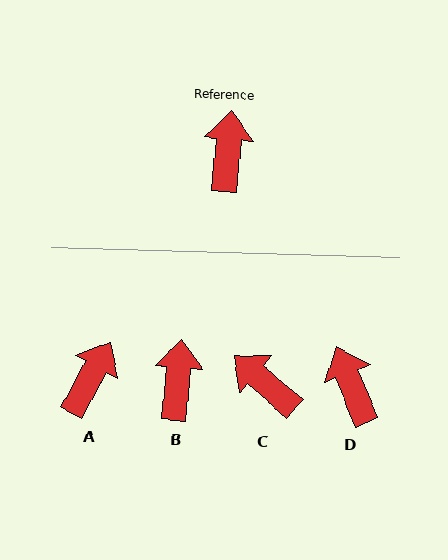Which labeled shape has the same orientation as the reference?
B.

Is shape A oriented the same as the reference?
No, it is off by about 23 degrees.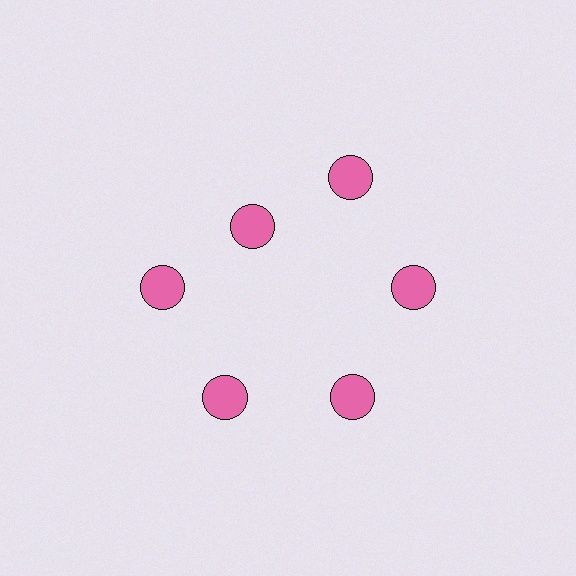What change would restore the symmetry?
The symmetry would be restored by moving it outward, back onto the ring so that all 6 circles sit at equal angles and equal distance from the center.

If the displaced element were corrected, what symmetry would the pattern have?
It would have 6-fold rotational symmetry — the pattern would map onto itself every 60 degrees.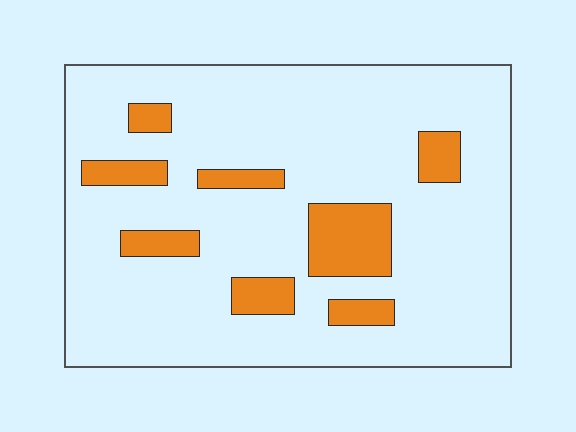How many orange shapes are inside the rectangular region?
8.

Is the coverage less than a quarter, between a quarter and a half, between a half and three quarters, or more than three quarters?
Less than a quarter.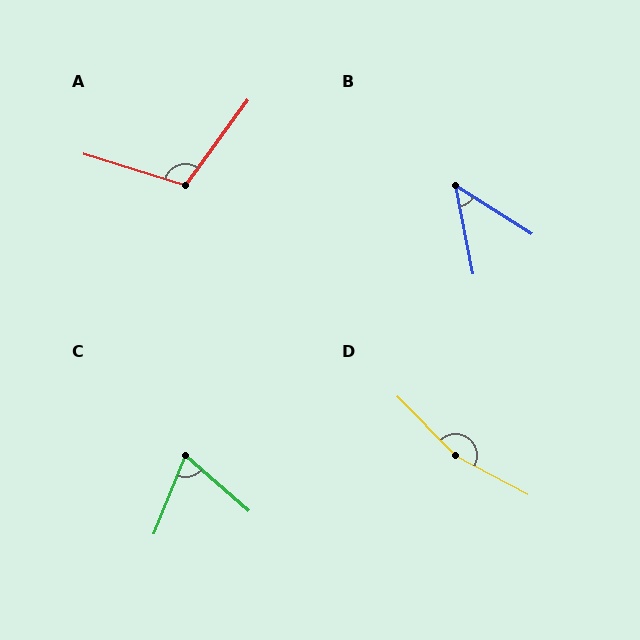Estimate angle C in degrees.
Approximately 70 degrees.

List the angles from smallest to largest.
B (47°), C (70°), A (109°), D (162°).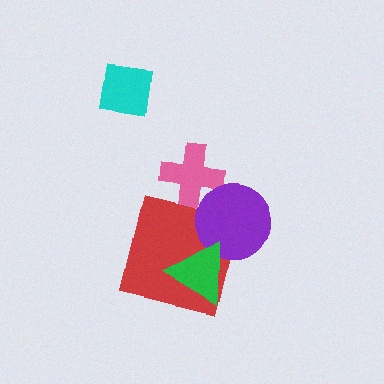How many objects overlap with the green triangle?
2 objects overlap with the green triangle.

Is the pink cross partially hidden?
Yes, it is partially covered by another shape.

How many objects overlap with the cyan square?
0 objects overlap with the cyan square.